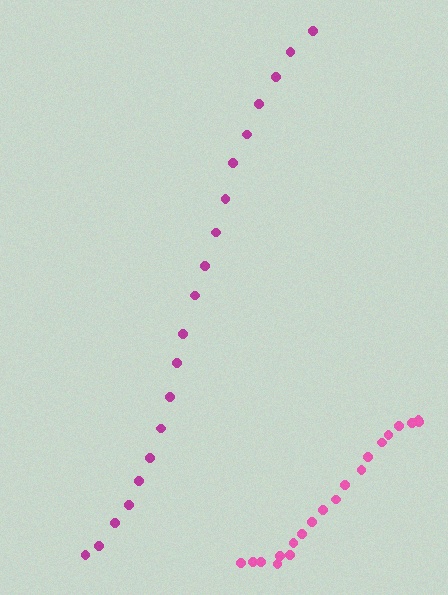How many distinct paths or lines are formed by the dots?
There are 2 distinct paths.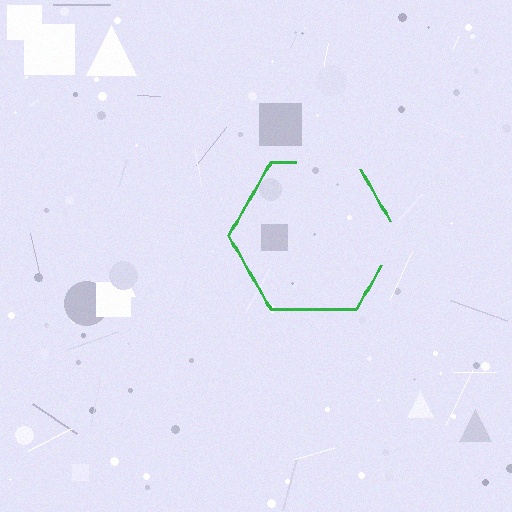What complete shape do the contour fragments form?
The contour fragments form a hexagon.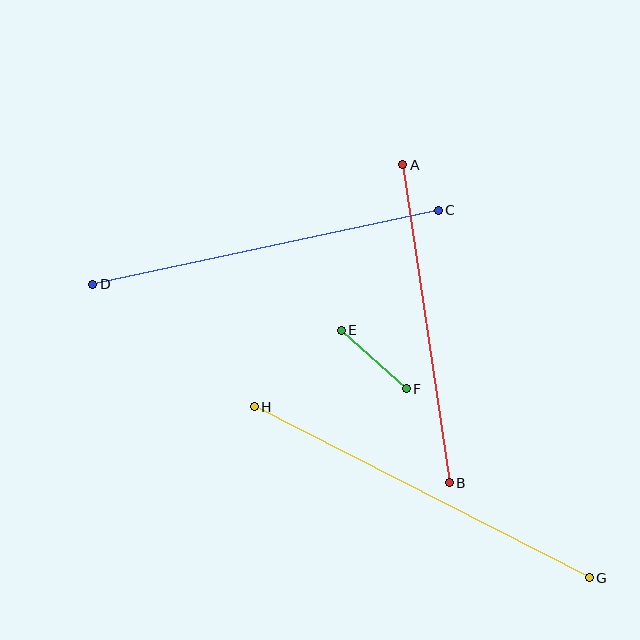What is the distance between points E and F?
The distance is approximately 88 pixels.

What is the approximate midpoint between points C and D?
The midpoint is at approximately (265, 247) pixels.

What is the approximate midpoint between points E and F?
The midpoint is at approximately (374, 359) pixels.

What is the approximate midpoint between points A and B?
The midpoint is at approximately (426, 324) pixels.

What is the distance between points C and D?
The distance is approximately 353 pixels.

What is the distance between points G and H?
The distance is approximately 376 pixels.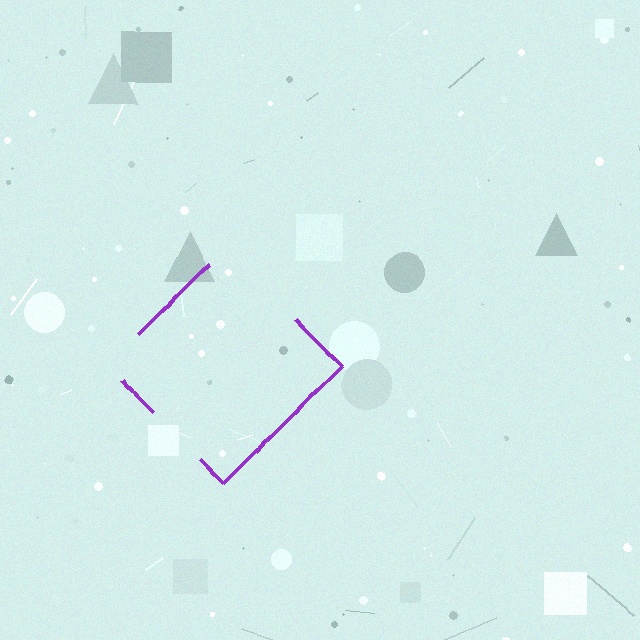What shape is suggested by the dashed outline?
The dashed outline suggests a diamond.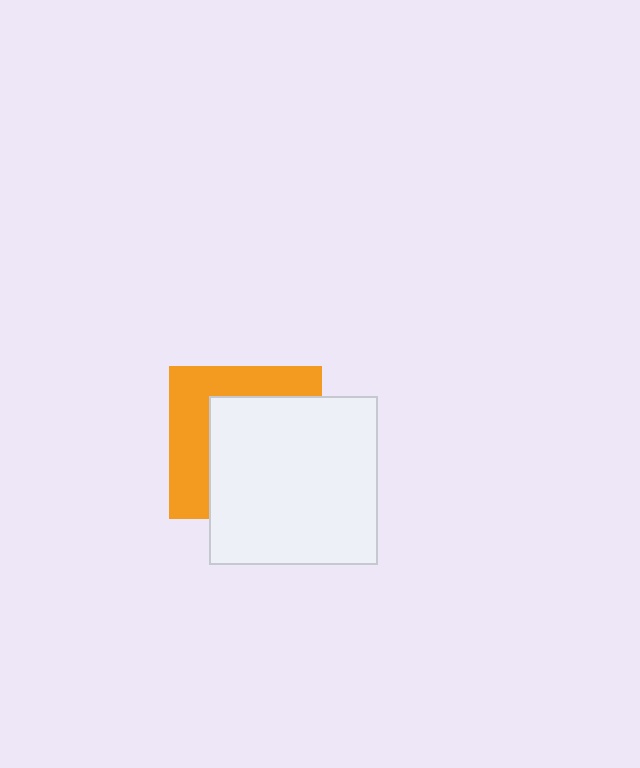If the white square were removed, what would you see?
You would see the complete orange square.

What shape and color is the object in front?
The object in front is a white square.